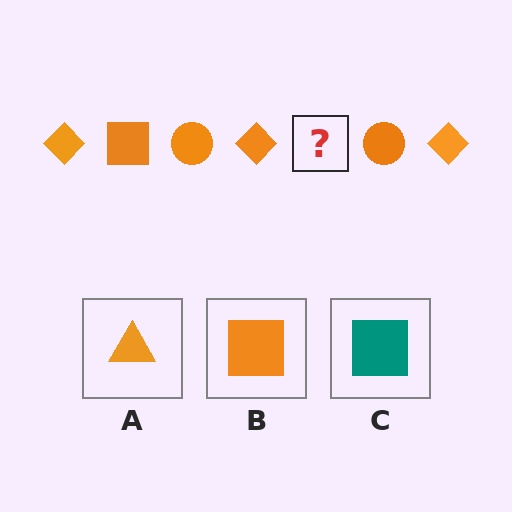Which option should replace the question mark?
Option B.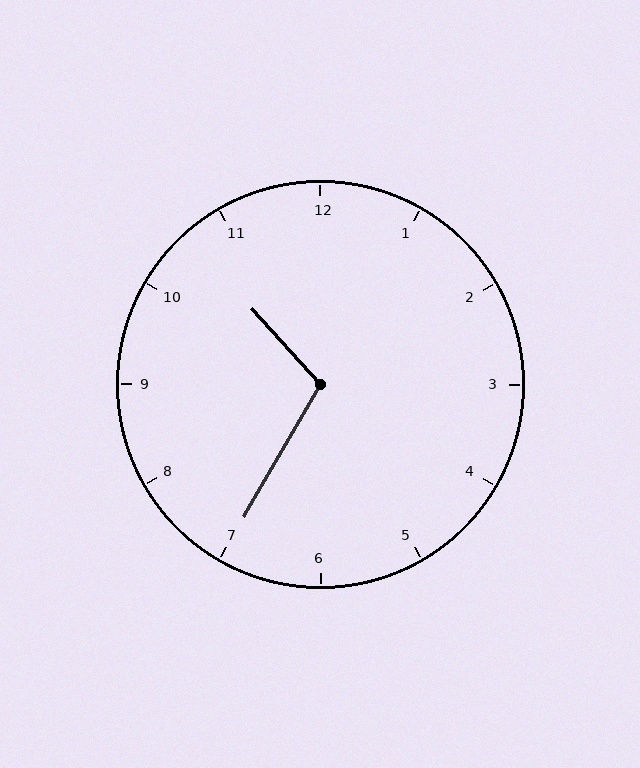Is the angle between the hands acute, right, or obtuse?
It is obtuse.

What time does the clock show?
10:35.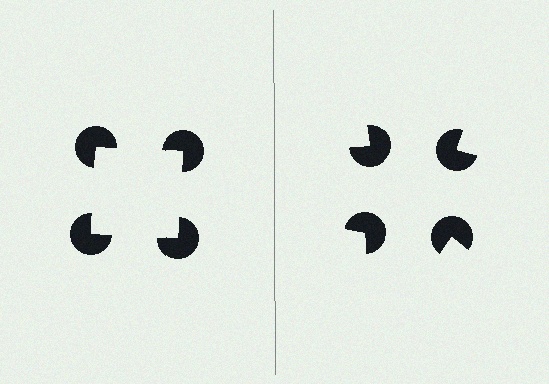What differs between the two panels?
The pac-man discs are positioned identically on both sides; only the wedge orientations differ. On the left they align to a square; on the right they are misaligned.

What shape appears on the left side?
An illusory square.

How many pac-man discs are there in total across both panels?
8 — 4 on each side.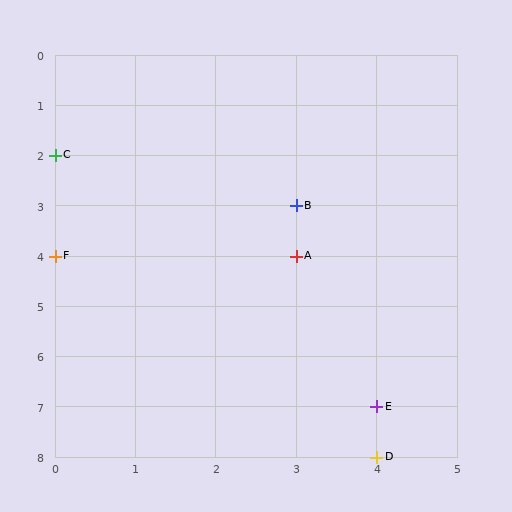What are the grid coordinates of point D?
Point D is at grid coordinates (4, 8).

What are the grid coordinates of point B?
Point B is at grid coordinates (3, 3).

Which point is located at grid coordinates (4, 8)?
Point D is at (4, 8).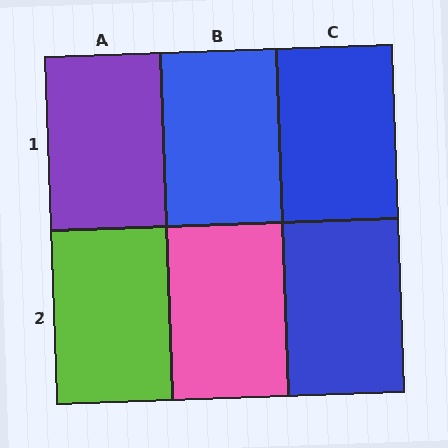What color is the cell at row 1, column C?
Blue.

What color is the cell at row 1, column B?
Blue.